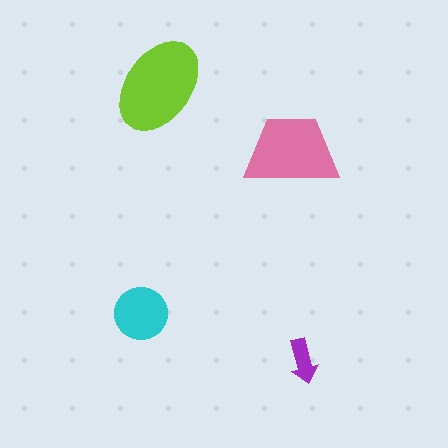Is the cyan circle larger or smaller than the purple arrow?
Larger.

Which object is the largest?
The lime ellipse.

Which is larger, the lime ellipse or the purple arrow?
The lime ellipse.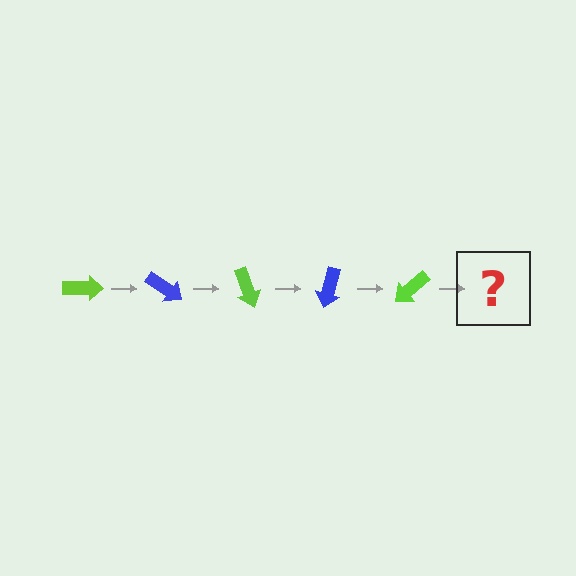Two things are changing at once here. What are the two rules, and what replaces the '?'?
The two rules are that it rotates 35 degrees each step and the color cycles through lime and blue. The '?' should be a blue arrow, rotated 175 degrees from the start.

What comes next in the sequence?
The next element should be a blue arrow, rotated 175 degrees from the start.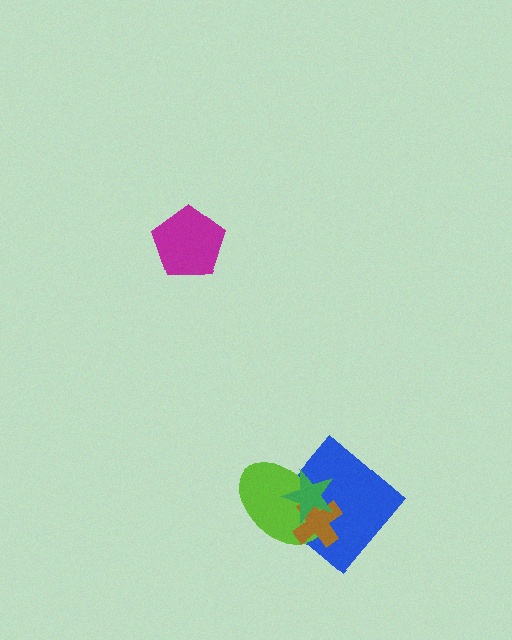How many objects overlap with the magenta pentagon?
0 objects overlap with the magenta pentagon.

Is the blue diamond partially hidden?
Yes, it is partially covered by another shape.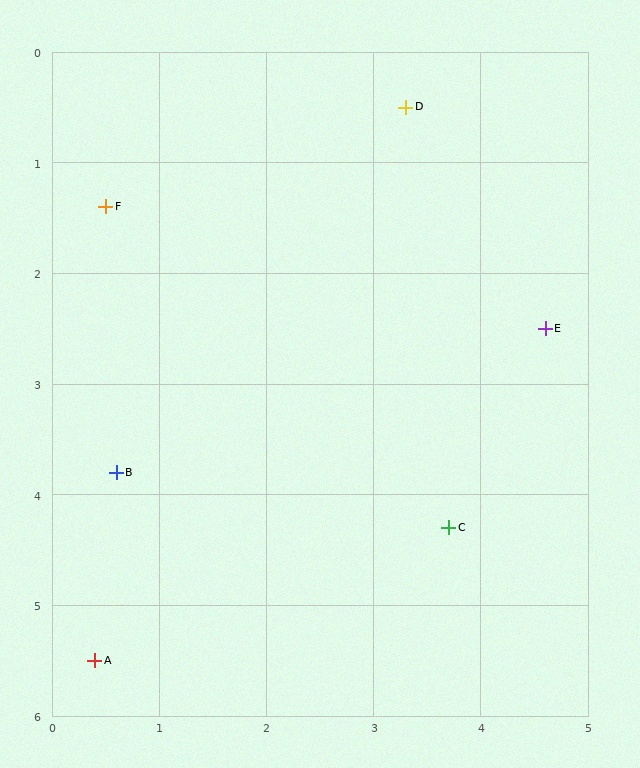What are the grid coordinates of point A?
Point A is at approximately (0.4, 5.5).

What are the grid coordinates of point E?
Point E is at approximately (4.6, 2.5).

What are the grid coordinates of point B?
Point B is at approximately (0.6, 3.8).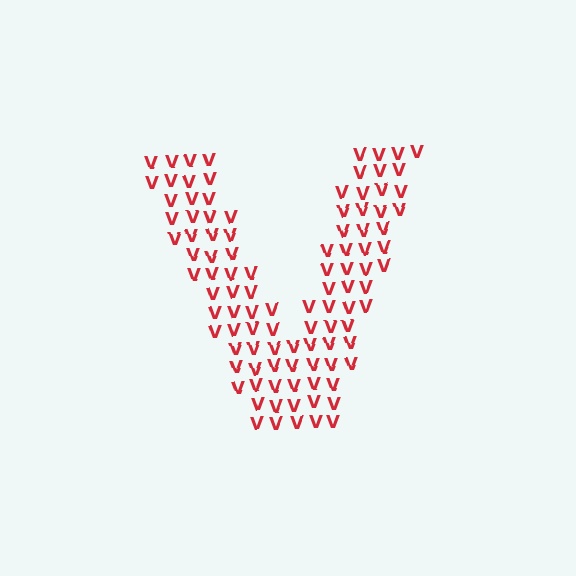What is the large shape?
The large shape is the letter V.